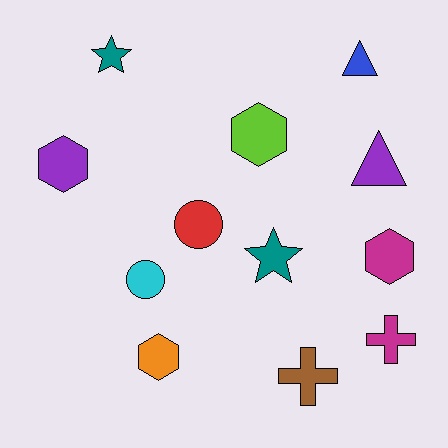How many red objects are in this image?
There is 1 red object.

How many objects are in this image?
There are 12 objects.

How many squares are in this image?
There are no squares.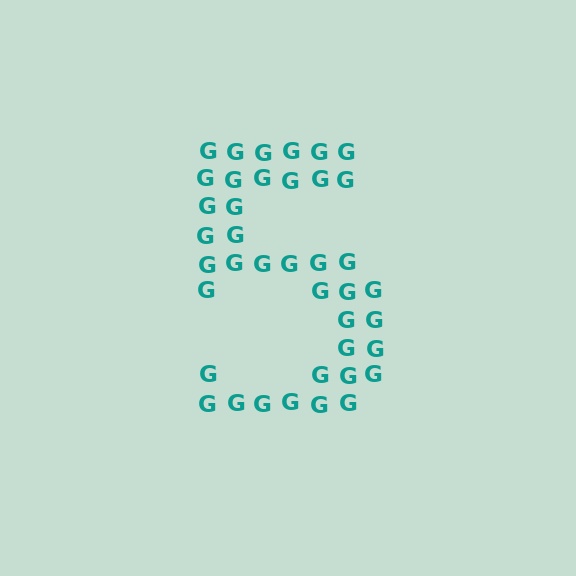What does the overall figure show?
The overall figure shows the digit 5.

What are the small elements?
The small elements are letter G's.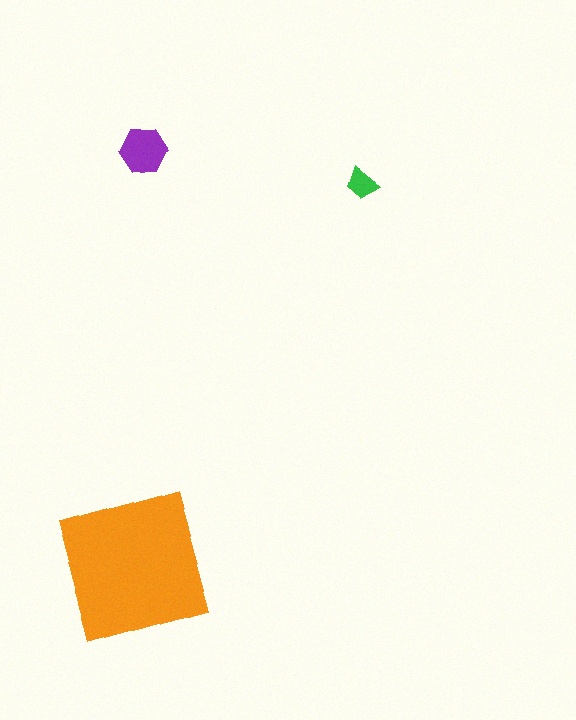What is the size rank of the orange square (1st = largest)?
1st.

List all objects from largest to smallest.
The orange square, the purple hexagon, the green trapezoid.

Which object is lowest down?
The orange square is bottommost.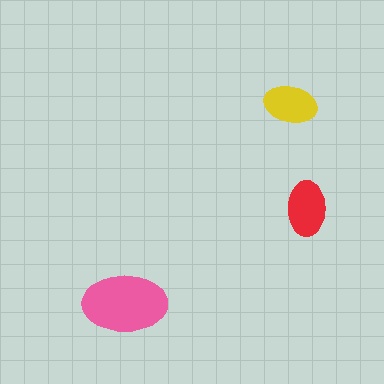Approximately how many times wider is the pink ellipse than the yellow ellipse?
About 1.5 times wider.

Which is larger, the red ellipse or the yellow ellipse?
The red one.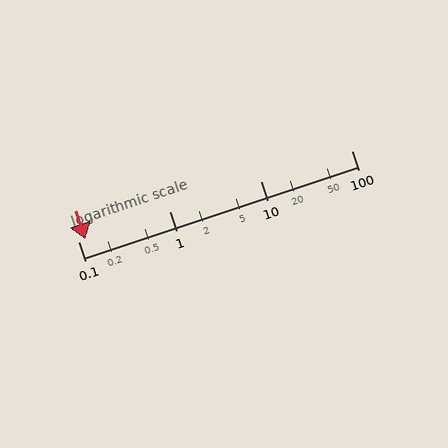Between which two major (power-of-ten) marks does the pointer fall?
The pointer is between 0.1 and 1.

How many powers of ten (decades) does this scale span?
The scale spans 3 decades, from 0.1 to 100.